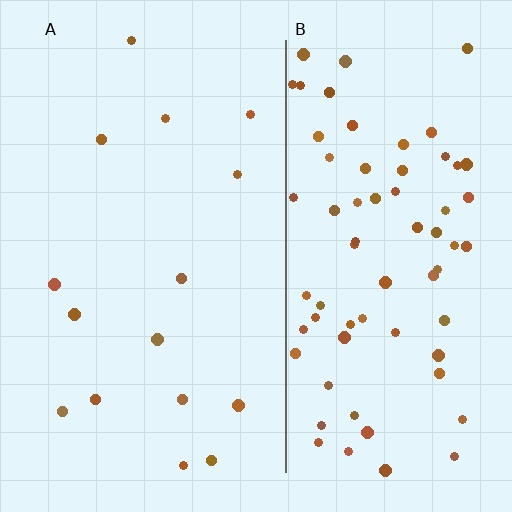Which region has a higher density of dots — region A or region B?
B (the right).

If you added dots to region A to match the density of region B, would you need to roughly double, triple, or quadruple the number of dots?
Approximately quadruple.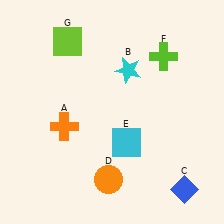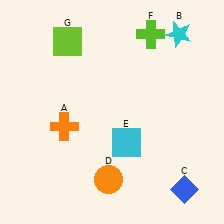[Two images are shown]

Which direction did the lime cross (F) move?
The lime cross (F) moved up.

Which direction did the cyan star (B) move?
The cyan star (B) moved right.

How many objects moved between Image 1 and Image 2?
2 objects moved between the two images.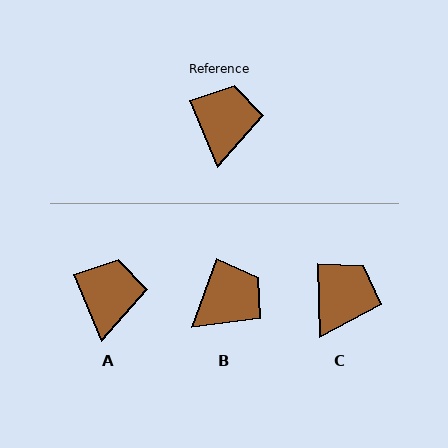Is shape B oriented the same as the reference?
No, it is off by about 41 degrees.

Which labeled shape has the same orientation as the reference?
A.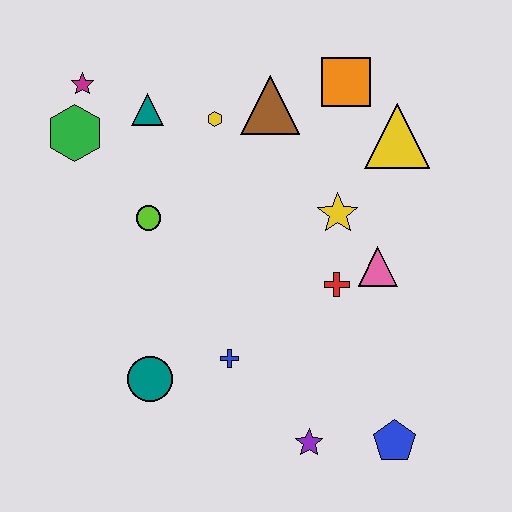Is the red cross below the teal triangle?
Yes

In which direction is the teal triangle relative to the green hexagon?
The teal triangle is to the right of the green hexagon.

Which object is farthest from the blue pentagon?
The magenta star is farthest from the blue pentagon.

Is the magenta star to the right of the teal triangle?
No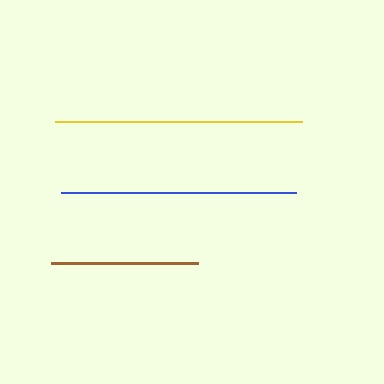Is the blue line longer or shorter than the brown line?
The blue line is longer than the brown line.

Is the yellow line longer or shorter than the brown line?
The yellow line is longer than the brown line.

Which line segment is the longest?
The yellow line is the longest at approximately 247 pixels.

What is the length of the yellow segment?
The yellow segment is approximately 247 pixels long.